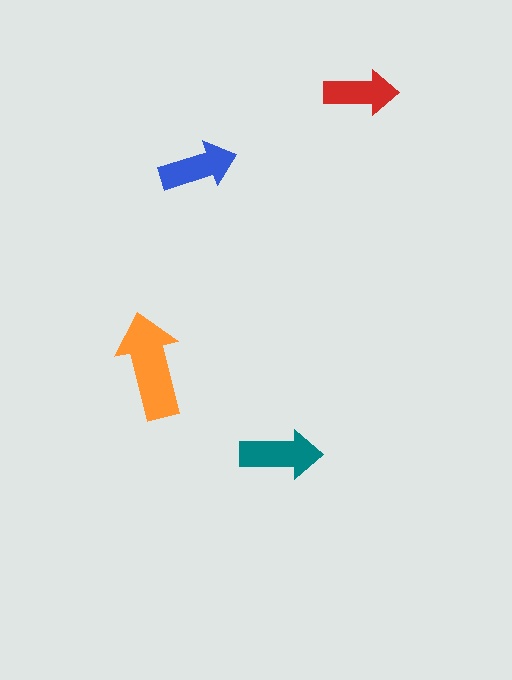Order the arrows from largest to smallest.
the orange one, the teal one, the blue one, the red one.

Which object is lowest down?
The teal arrow is bottommost.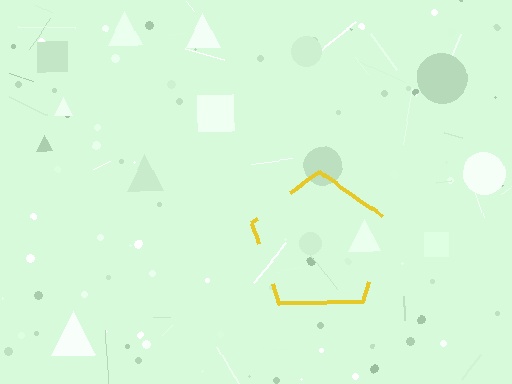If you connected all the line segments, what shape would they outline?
They would outline a pentagon.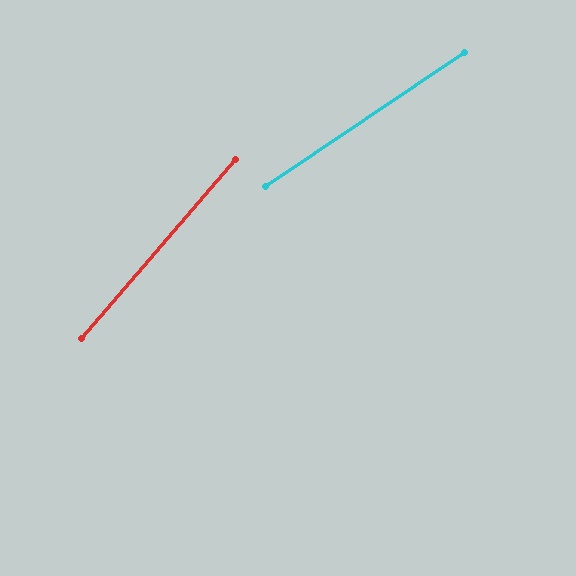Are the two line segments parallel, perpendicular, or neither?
Neither parallel nor perpendicular — they differ by about 15°.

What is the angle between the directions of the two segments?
Approximately 15 degrees.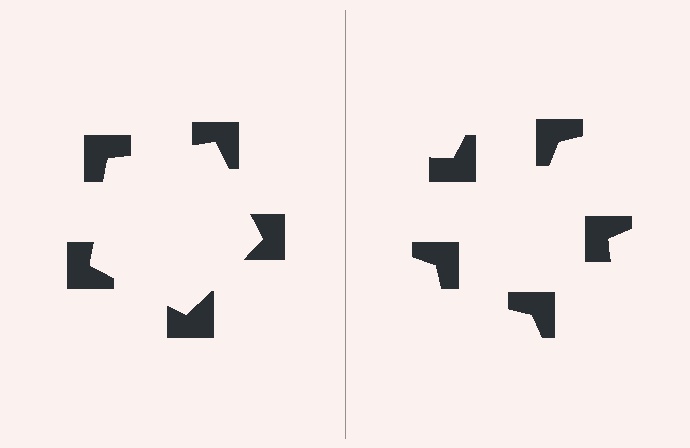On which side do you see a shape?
An illusory pentagon appears on the left side. On the right side the wedge cuts are rotated, so no coherent shape forms.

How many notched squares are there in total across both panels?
10 — 5 on each side.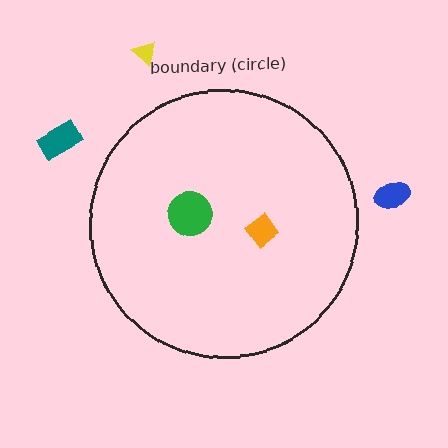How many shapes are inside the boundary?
2 inside, 3 outside.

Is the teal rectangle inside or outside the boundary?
Outside.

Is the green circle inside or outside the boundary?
Inside.